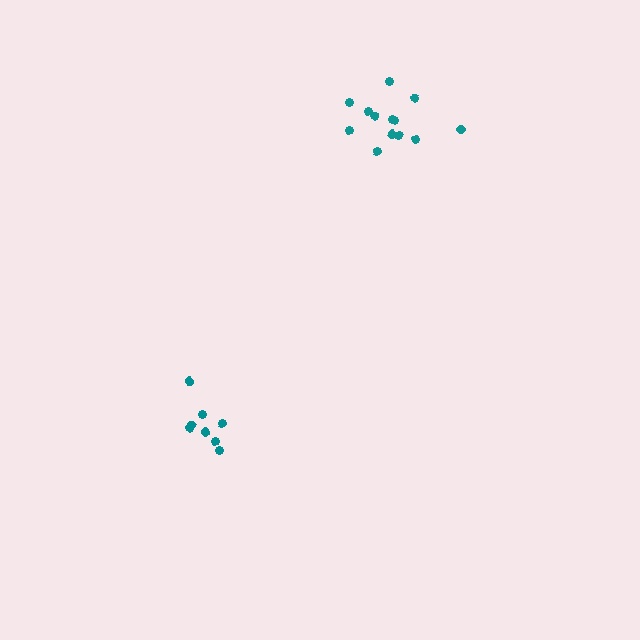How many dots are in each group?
Group 1: 8 dots, Group 2: 13 dots (21 total).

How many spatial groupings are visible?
There are 2 spatial groupings.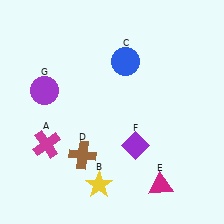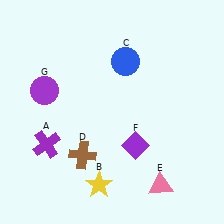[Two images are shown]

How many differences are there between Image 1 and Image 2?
There are 2 differences between the two images.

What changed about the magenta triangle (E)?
In Image 1, E is magenta. In Image 2, it changed to pink.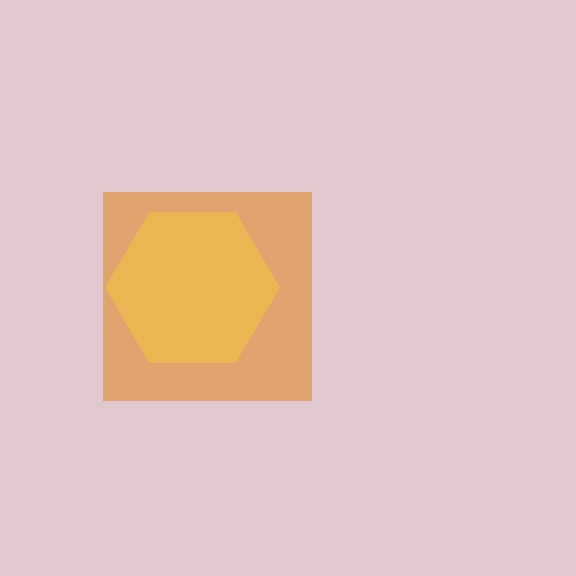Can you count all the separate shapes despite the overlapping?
Yes, there are 2 separate shapes.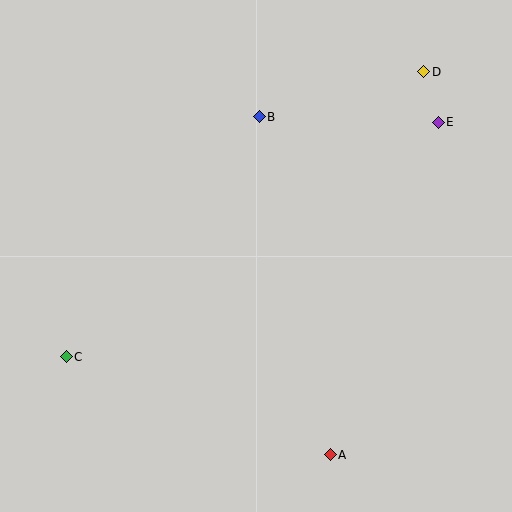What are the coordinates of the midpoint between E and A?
The midpoint between E and A is at (384, 288).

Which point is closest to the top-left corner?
Point B is closest to the top-left corner.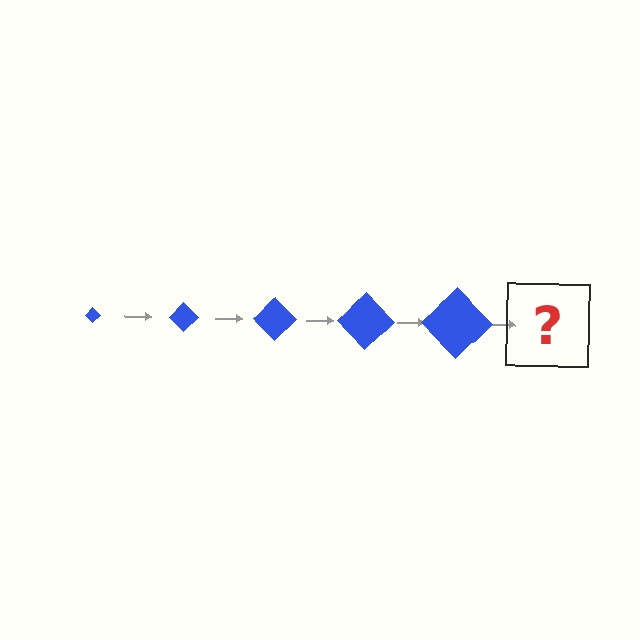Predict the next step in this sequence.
The next step is a blue diamond, larger than the previous one.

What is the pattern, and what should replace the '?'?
The pattern is that the diamond gets progressively larger each step. The '?' should be a blue diamond, larger than the previous one.